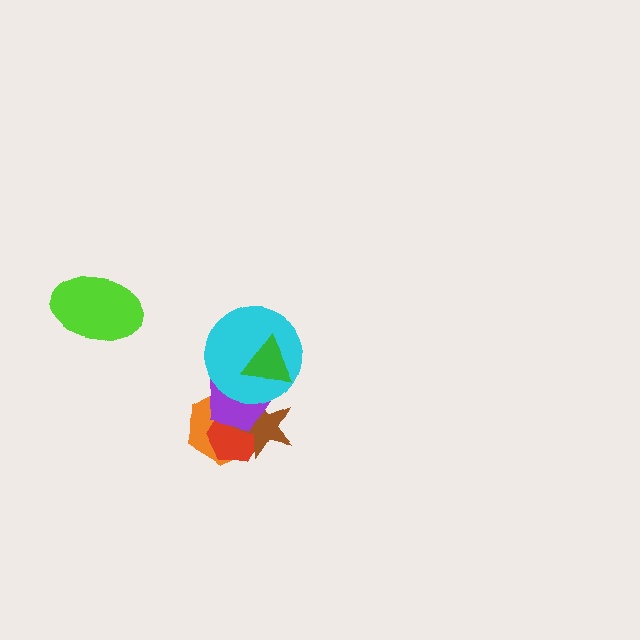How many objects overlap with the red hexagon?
3 objects overlap with the red hexagon.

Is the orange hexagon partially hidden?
Yes, it is partially covered by another shape.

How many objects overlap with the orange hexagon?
4 objects overlap with the orange hexagon.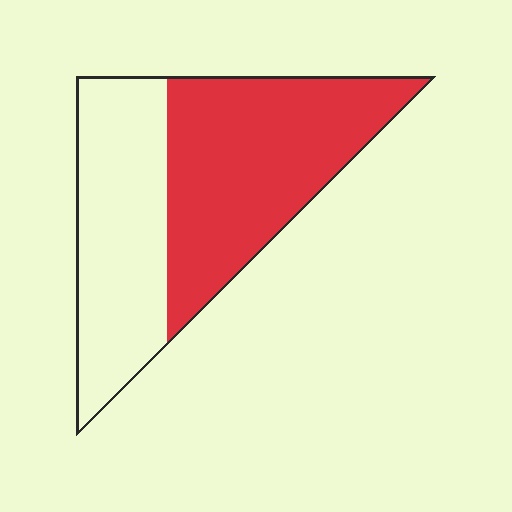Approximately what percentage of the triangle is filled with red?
Approximately 55%.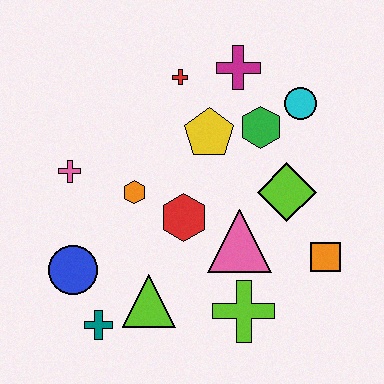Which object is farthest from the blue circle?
The cyan circle is farthest from the blue circle.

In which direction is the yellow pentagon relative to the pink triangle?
The yellow pentagon is above the pink triangle.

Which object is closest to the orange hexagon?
The red hexagon is closest to the orange hexagon.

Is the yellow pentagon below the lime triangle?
No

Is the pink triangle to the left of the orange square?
Yes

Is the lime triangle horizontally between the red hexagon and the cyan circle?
No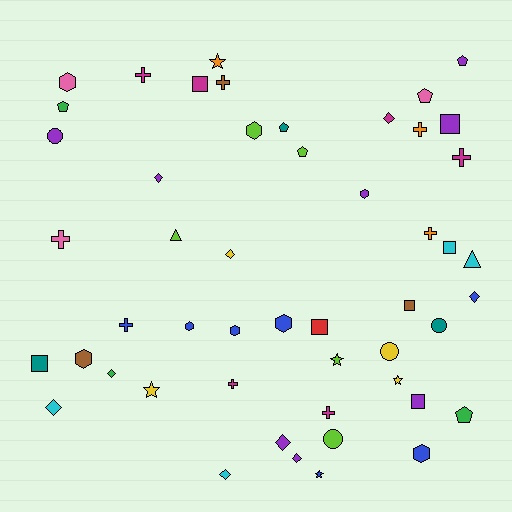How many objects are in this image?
There are 50 objects.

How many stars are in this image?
There are 5 stars.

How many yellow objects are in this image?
There are 4 yellow objects.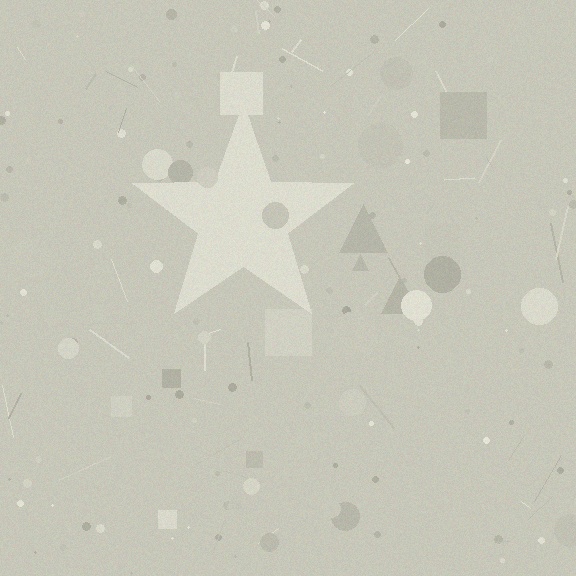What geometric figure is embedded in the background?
A star is embedded in the background.